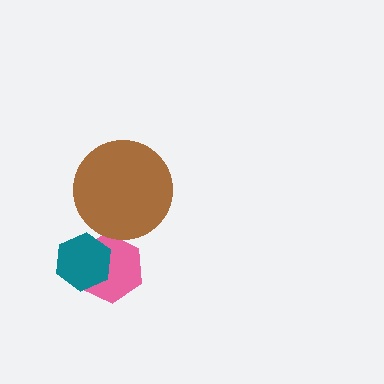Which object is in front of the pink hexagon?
The teal hexagon is in front of the pink hexagon.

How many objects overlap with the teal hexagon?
1 object overlaps with the teal hexagon.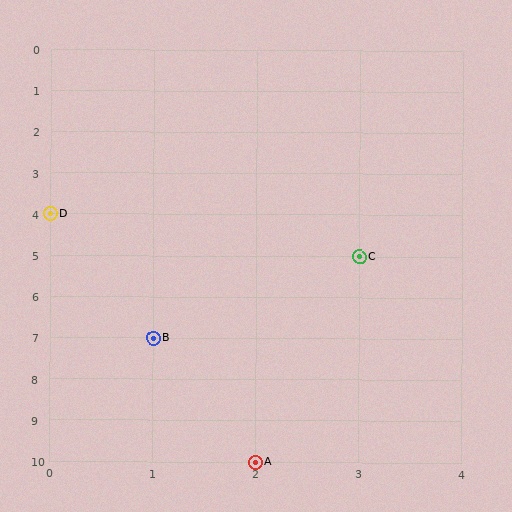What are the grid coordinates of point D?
Point D is at grid coordinates (0, 4).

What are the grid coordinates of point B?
Point B is at grid coordinates (1, 7).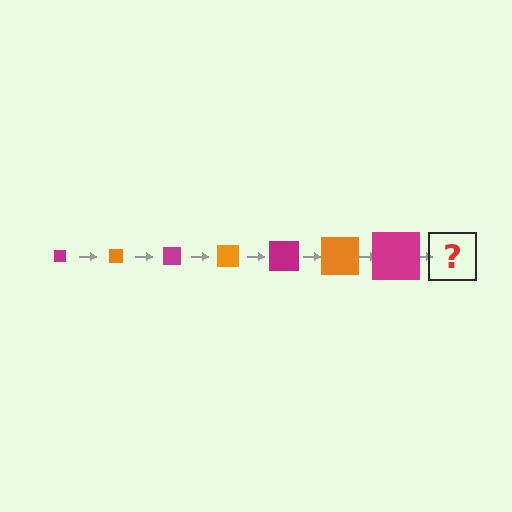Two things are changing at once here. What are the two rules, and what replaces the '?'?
The two rules are that the square grows larger each step and the color cycles through magenta and orange. The '?' should be an orange square, larger than the previous one.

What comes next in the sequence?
The next element should be an orange square, larger than the previous one.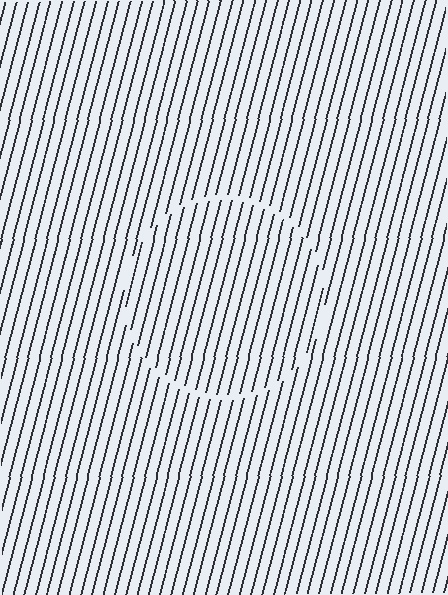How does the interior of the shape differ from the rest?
The interior of the shape contains the same grating, shifted by half a period — the contour is defined by the phase discontinuity where line-ends from the inner and outer gratings abut.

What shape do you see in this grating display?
An illusory circle. The interior of the shape contains the same grating, shifted by half a period — the contour is defined by the phase discontinuity where line-ends from the inner and outer gratings abut.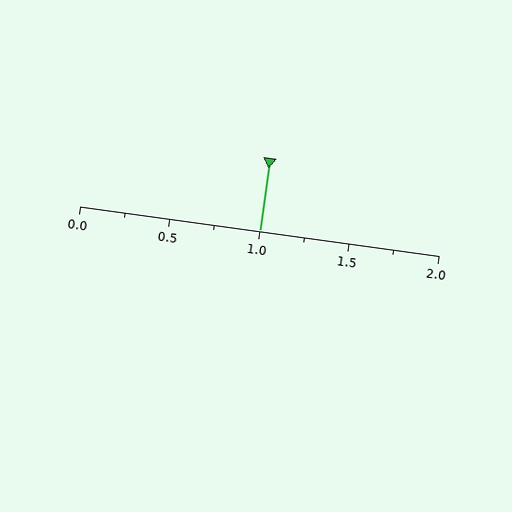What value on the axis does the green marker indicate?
The marker indicates approximately 1.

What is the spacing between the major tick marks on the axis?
The major ticks are spaced 0.5 apart.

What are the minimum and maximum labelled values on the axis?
The axis runs from 0.0 to 2.0.